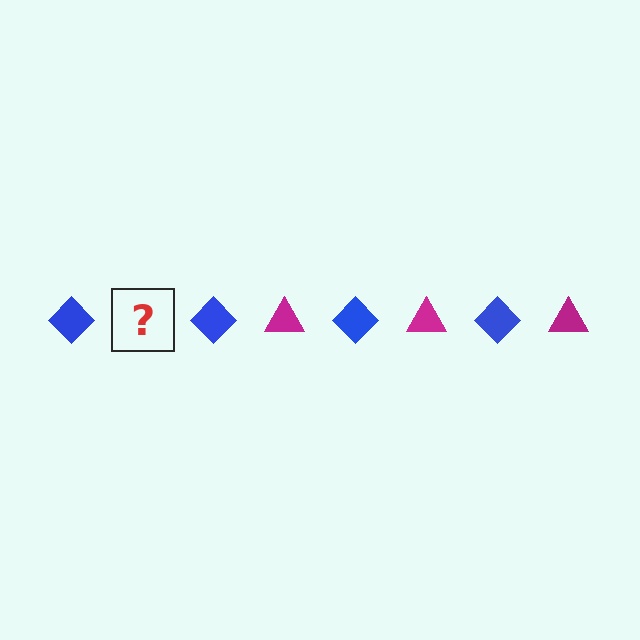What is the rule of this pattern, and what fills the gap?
The rule is that the pattern alternates between blue diamond and magenta triangle. The gap should be filled with a magenta triangle.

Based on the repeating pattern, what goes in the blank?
The blank should be a magenta triangle.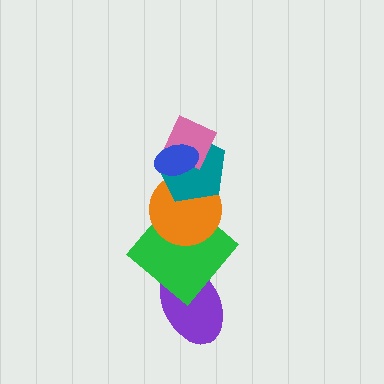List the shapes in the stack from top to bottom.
From top to bottom: the blue ellipse, the pink diamond, the teal pentagon, the orange circle, the green diamond, the purple ellipse.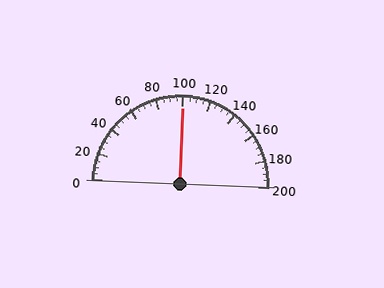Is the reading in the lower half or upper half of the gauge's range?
The reading is in the upper half of the range (0 to 200).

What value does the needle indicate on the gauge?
The needle indicates approximately 100.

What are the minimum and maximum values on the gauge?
The gauge ranges from 0 to 200.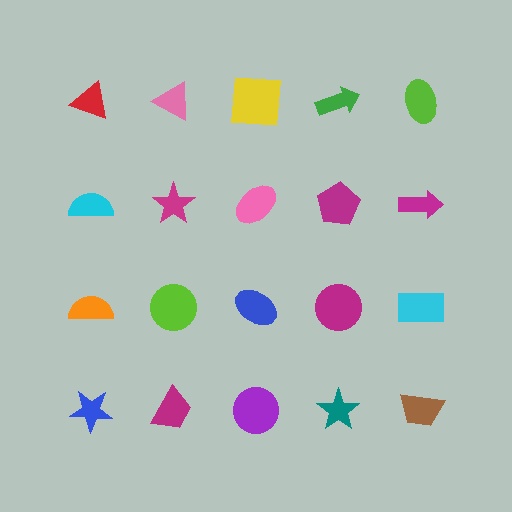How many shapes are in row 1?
5 shapes.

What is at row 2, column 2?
A magenta star.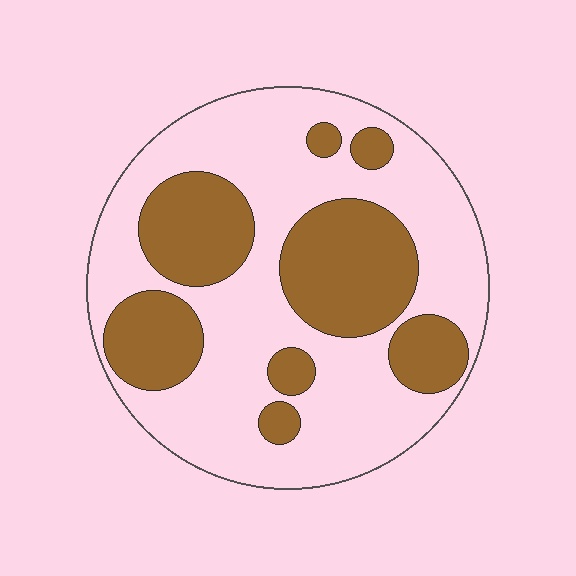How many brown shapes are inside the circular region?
8.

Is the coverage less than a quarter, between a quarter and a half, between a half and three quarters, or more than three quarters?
Between a quarter and a half.